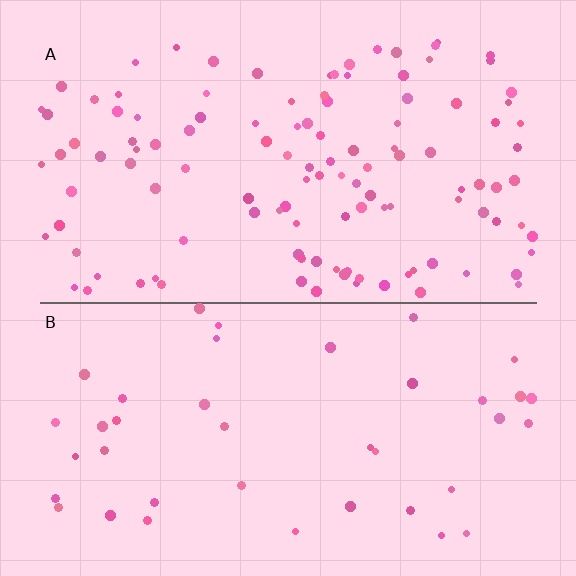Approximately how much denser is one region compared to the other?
Approximately 2.9× — region A over region B.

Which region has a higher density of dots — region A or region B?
A (the top).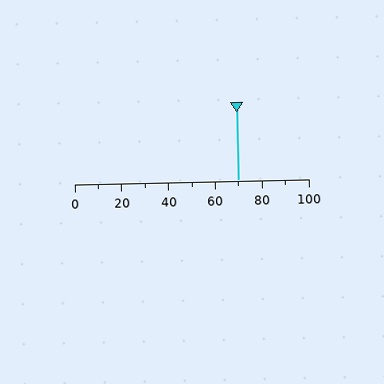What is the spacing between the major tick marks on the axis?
The major ticks are spaced 20 apart.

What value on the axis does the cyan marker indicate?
The marker indicates approximately 70.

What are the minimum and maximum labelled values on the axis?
The axis runs from 0 to 100.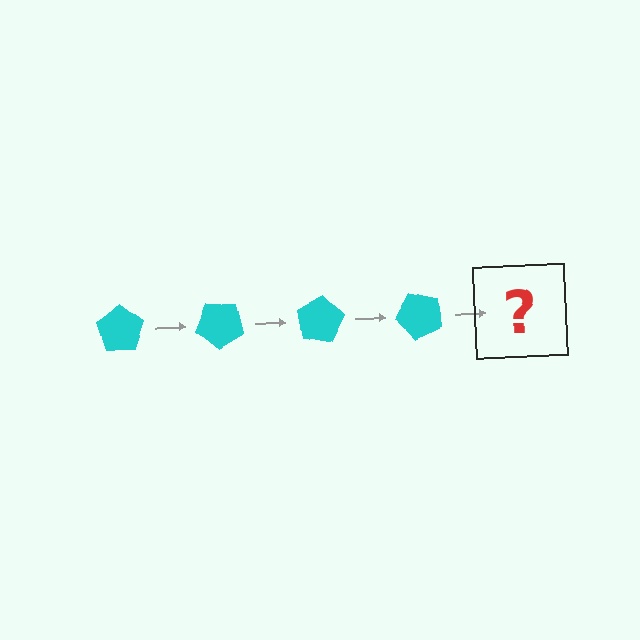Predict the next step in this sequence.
The next step is a cyan pentagon rotated 160 degrees.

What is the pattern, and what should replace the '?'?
The pattern is that the pentagon rotates 40 degrees each step. The '?' should be a cyan pentagon rotated 160 degrees.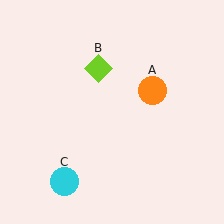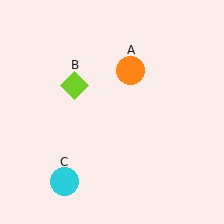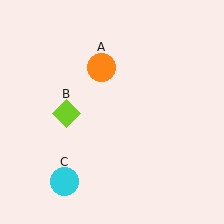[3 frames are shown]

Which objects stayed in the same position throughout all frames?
Cyan circle (object C) remained stationary.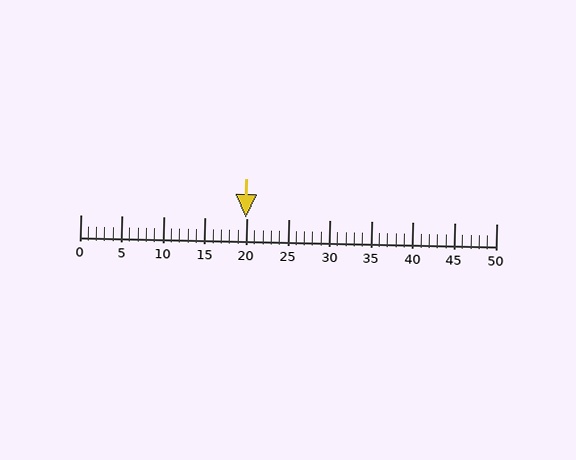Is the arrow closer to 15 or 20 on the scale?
The arrow is closer to 20.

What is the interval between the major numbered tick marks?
The major tick marks are spaced 5 units apart.